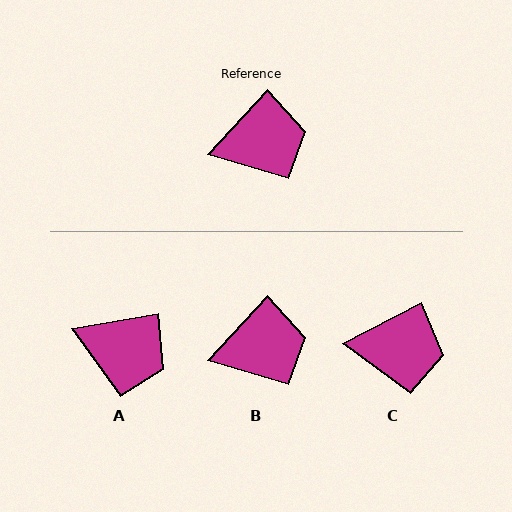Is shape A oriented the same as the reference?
No, it is off by about 38 degrees.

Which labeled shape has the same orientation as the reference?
B.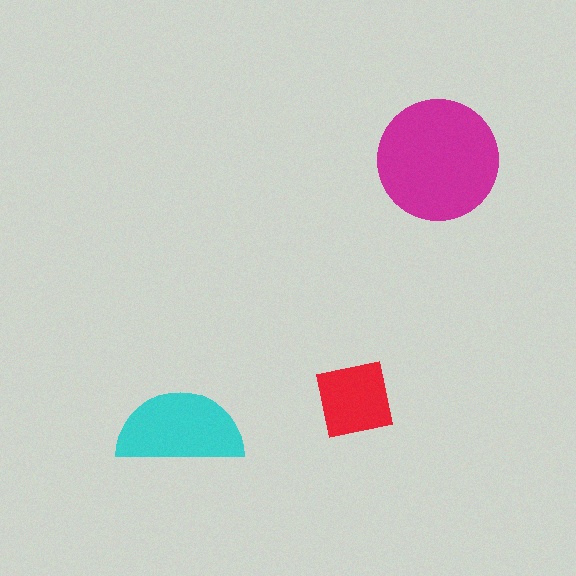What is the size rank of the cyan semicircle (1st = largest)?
2nd.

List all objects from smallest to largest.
The red square, the cyan semicircle, the magenta circle.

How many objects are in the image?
There are 3 objects in the image.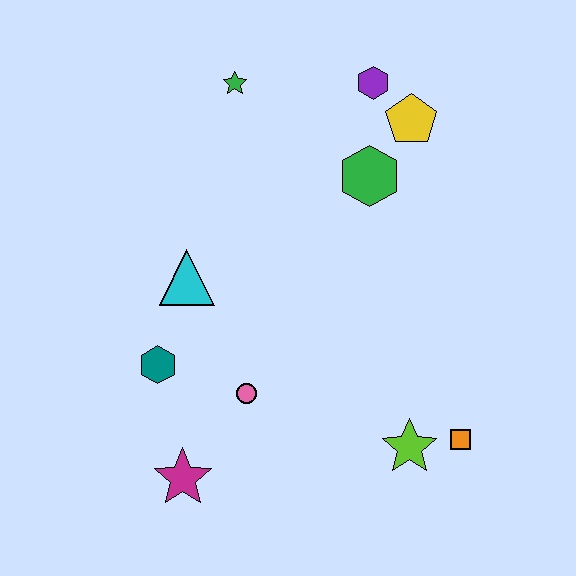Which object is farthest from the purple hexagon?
The magenta star is farthest from the purple hexagon.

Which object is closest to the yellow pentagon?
The purple hexagon is closest to the yellow pentagon.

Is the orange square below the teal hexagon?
Yes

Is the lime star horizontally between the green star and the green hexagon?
No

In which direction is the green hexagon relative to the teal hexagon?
The green hexagon is to the right of the teal hexagon.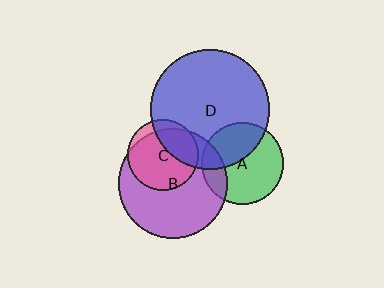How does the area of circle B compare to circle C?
Approximately 2.3 times.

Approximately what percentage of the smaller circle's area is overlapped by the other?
Approximately 85%.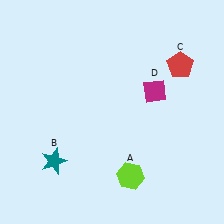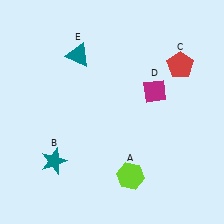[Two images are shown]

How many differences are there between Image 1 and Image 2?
There is 1 difference between the two images.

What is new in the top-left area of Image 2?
A teal triangle (E) was added in the top-left area of Image 2.